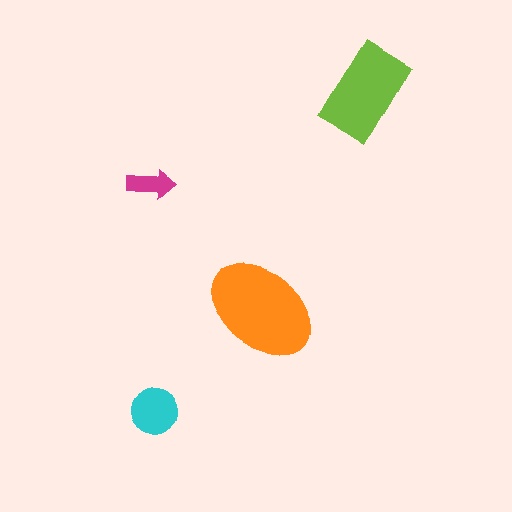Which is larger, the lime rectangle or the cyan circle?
The lime rectangle.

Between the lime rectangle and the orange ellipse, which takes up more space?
The orange ellipse.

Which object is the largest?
The orange ellipse.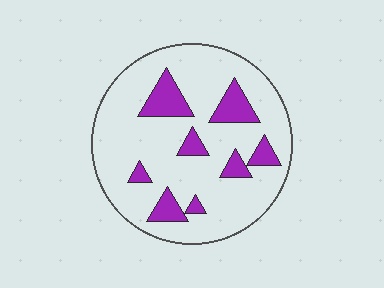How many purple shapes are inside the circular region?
8.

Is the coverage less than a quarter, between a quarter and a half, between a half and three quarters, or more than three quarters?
Less than a quarter.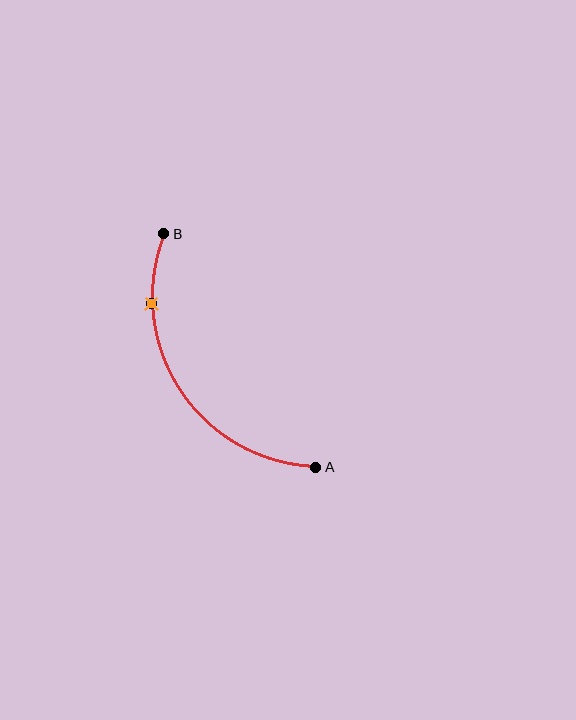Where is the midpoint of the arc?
The arc midpoint is the point on the curve farthest from the straight line joining A and B. It sits to the left of that line.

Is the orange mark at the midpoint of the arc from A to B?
No. The orange mark lies on the arc but is closer to endpoint B. The arc midpoint would be at the point on the curve equidistant along the arc from both A and B.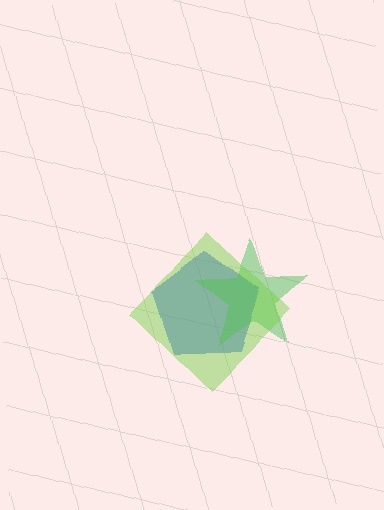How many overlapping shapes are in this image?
There are 3 overlapping shapes in the image.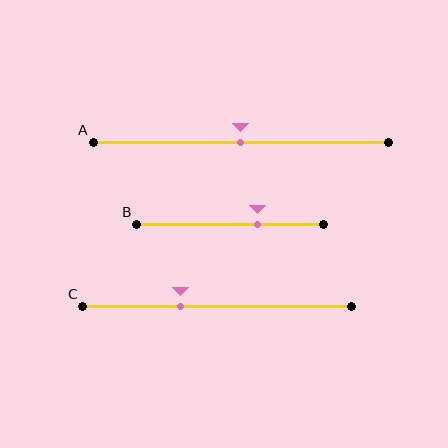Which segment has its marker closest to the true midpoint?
Segment A has its marker closest to the true midpoint.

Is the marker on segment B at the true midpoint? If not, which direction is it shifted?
No, the marker on segment B is shifted to the right by about 15% of the segment length.